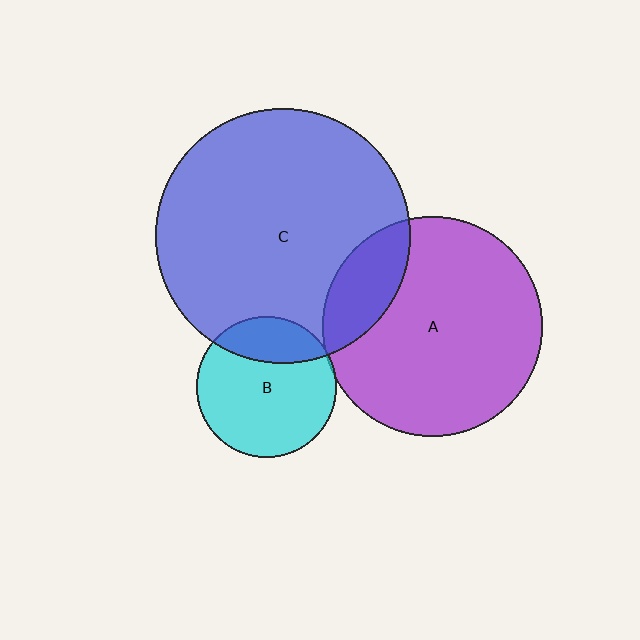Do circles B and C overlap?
Yes.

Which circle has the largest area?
Circle C (blue).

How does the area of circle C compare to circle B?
Approximately 3.3 times.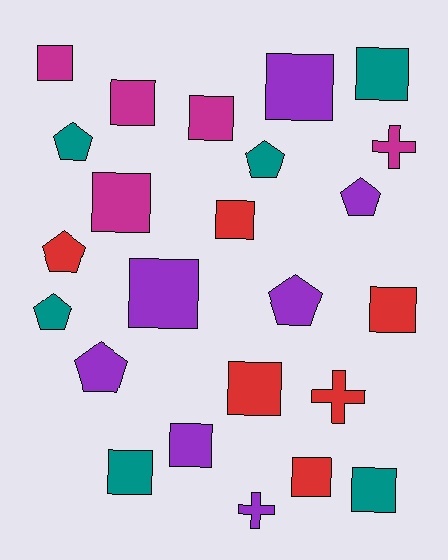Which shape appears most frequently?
Square, with 14 objects.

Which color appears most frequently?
Purple, with 7 objects.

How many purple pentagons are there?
There are 3 purple pentagons.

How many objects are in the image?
There are 24 objects.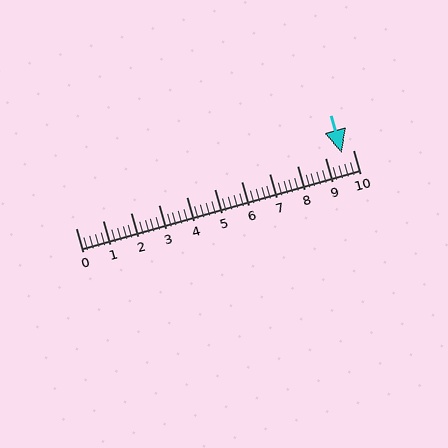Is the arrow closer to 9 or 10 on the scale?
The arrow is closer to 10.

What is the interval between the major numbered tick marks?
The major tick marks are spaced 1 units apart.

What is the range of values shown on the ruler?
The ruler shows values from 0 to 10.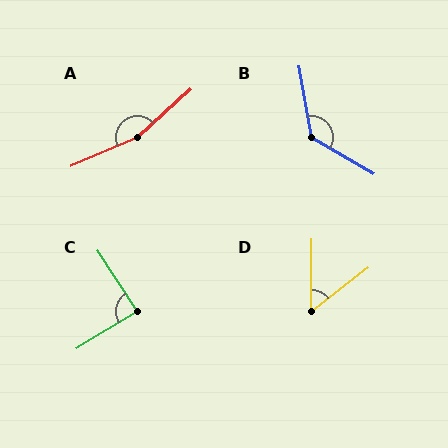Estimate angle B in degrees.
Approximately 130 degrees.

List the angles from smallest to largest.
D (52°), C (88°), B (130°), A (161°).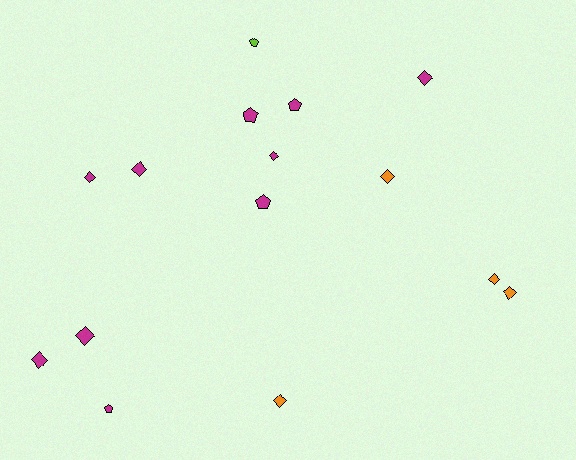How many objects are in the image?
There are 15 objects.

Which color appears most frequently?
Magenta, with 10 objects.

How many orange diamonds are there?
There are 4 orange diamonds.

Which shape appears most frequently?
Diamond, with 10 objects.